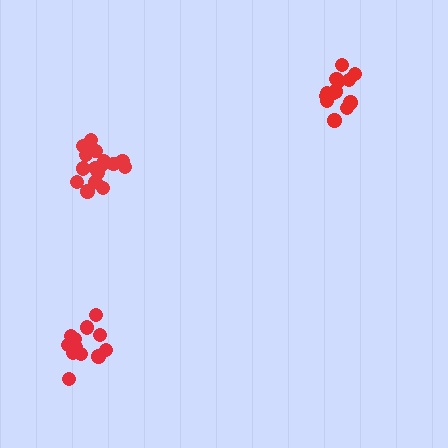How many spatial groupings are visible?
There are 3 spatial groupings.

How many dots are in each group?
Group 1: 18 dots, Group 2: 13 dots, Group 3: 12 dots (43 total).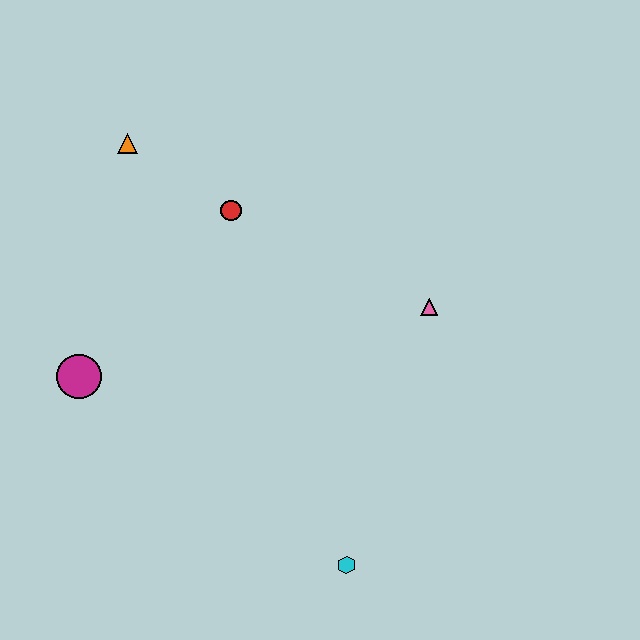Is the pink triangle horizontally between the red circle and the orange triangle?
No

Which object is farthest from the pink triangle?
The magenta circle is farthest from the pink triangle.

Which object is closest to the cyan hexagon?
The pink triangle is closest to the cyan hexagon.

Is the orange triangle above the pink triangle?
Yes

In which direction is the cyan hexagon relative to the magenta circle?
The cyan hexagon is to the right of the magenta circle.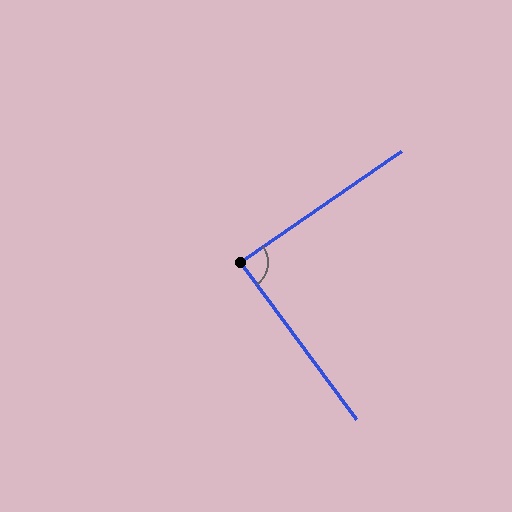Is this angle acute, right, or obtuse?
It is approximately a right angle.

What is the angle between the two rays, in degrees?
Approximately 88 degrees.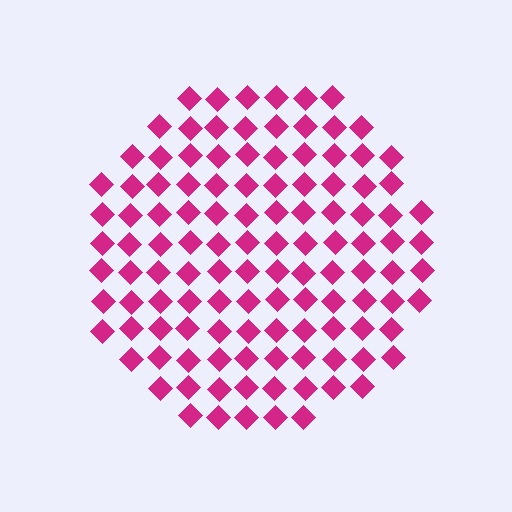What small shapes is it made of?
It is made of small diamonds.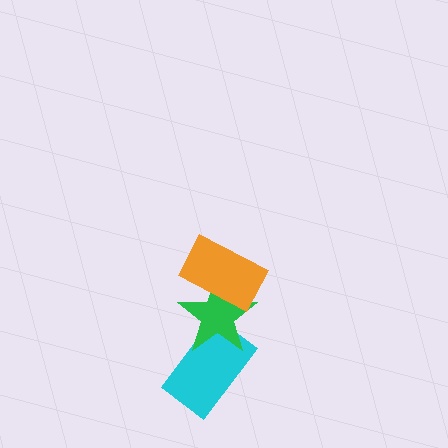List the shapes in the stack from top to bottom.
From top to bottom: the orange rectangle, the green star, the cyan rectangle.